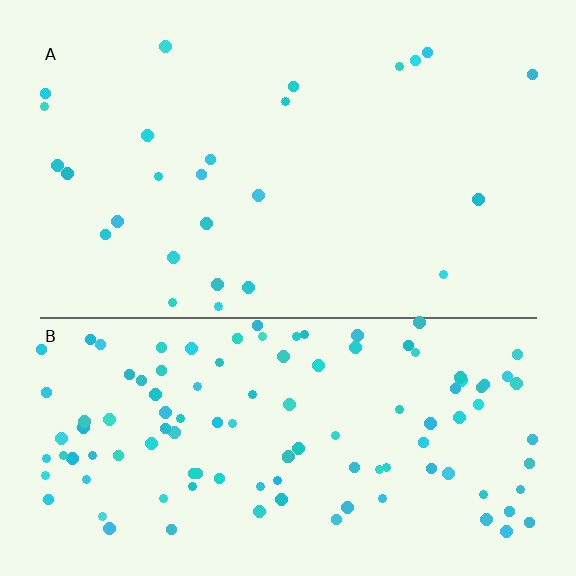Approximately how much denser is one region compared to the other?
Approximately 4.4× — region B over region A.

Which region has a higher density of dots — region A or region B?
B (the bottom).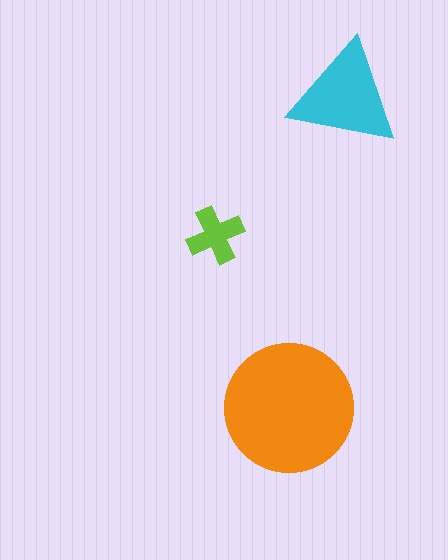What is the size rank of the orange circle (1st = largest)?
1st.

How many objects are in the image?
There are 3 objects in the image.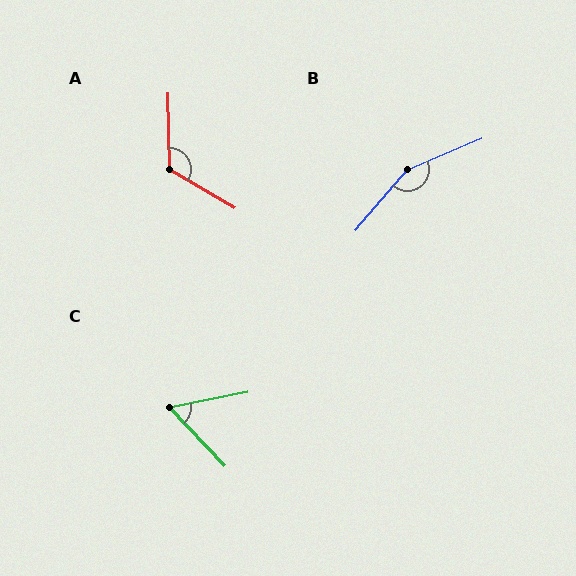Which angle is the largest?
B, at approximately 154 degrees.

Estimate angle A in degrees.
Approximately 121 degrees.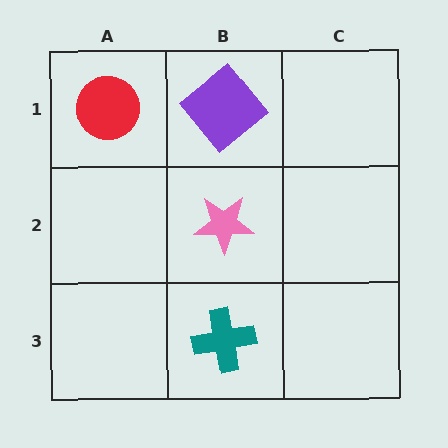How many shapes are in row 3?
1 shape.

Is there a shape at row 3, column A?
No, that cell is empty.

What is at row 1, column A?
A red circle.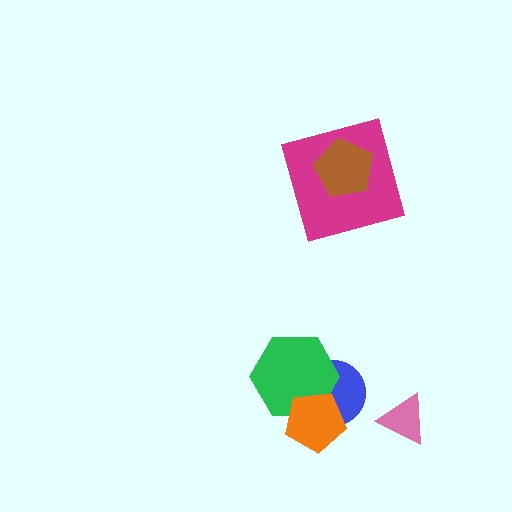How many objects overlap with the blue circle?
2 objects overlap with the blue circle.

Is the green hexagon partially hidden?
Yes, it is partially covered by another shape.